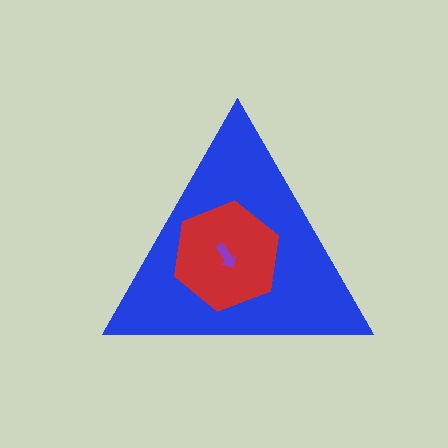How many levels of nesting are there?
3.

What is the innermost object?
The purple arrow.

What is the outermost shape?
The blue triangle.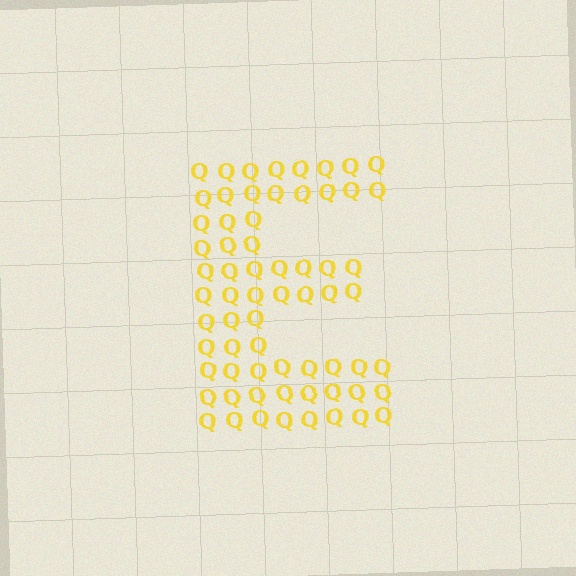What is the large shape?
The large shape is the letter E.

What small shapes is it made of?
It is made of small letter Q's.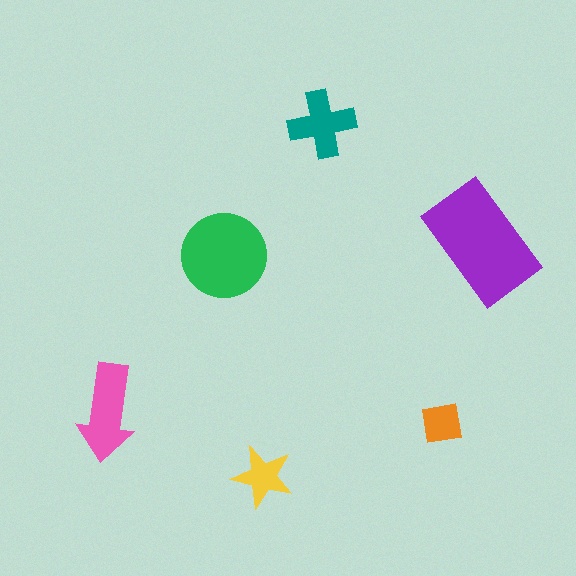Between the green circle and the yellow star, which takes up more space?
The green circle.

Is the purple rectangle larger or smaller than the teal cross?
Larger.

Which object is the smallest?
The orange square.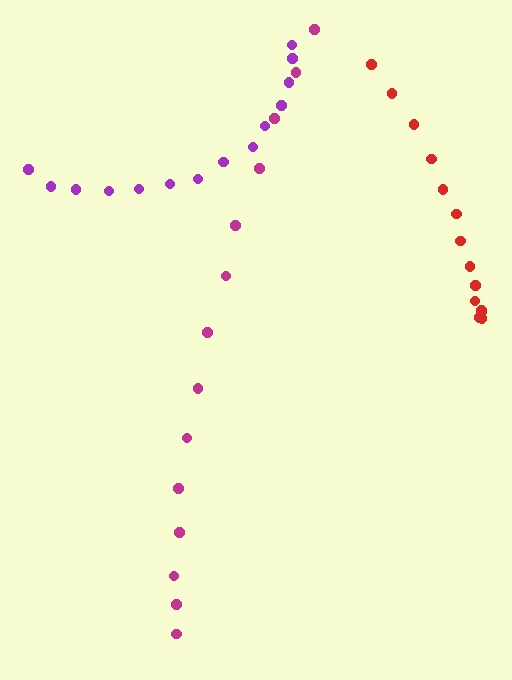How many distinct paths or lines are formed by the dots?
There are 3 distinct paths.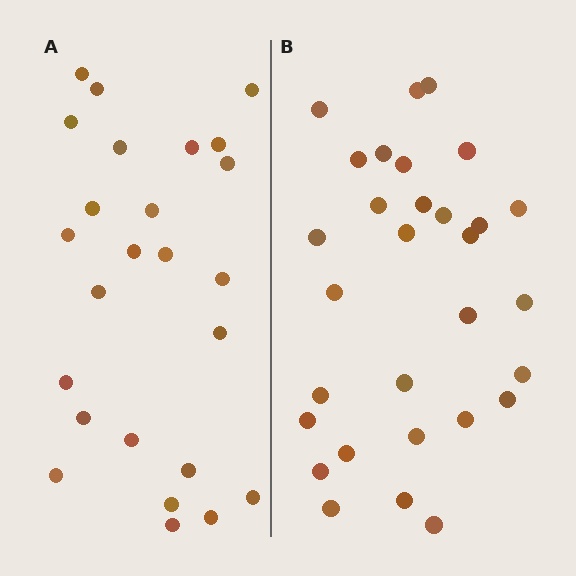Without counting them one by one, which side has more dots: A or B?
Region B (the right region) has more dots.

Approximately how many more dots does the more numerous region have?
Region B has about 5 more dots than region A.